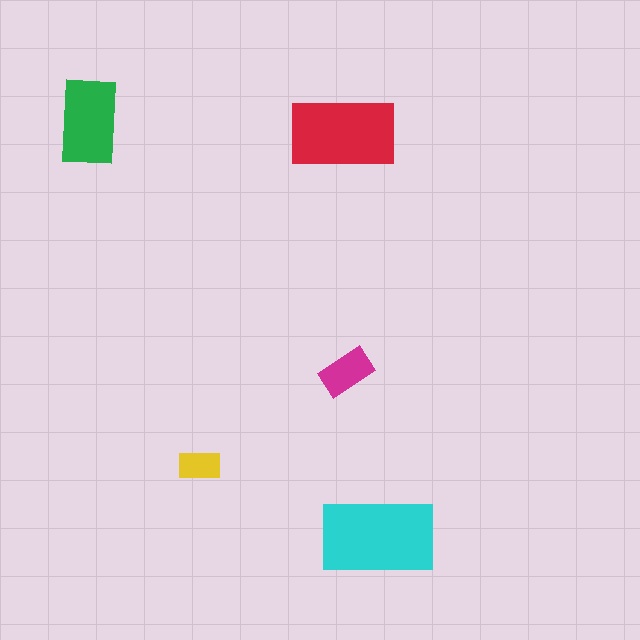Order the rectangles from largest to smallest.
the cyan one, the red one, the green one, the magenta one, the yellow one.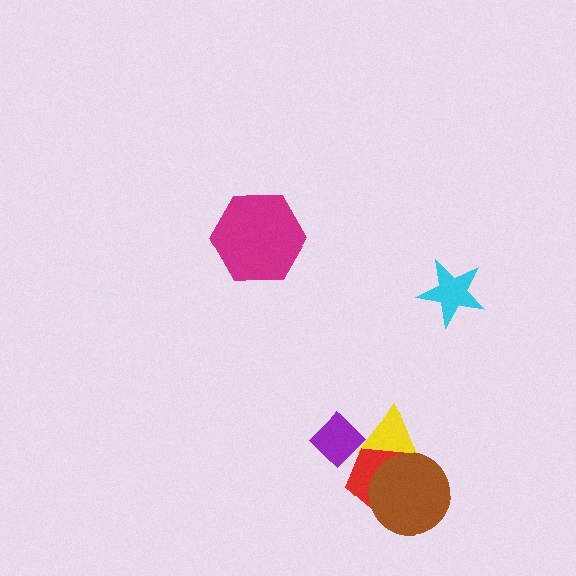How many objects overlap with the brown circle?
2 objects overlap with the brown circle.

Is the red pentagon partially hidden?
Yes, it is partially covered by another shape.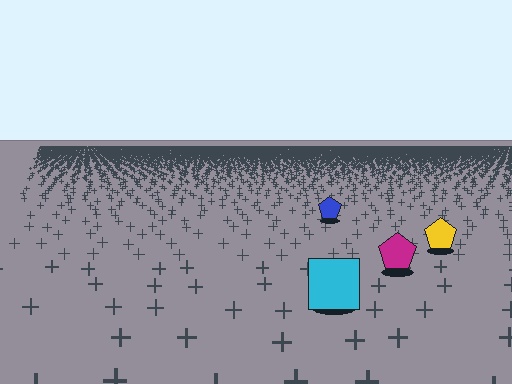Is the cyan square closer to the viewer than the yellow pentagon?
Yes. The cyan square is closer — you can tell from the texture gradient: the ground texture is coarser near it.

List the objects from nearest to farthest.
From nearest to farthest: the cyan square, the magenta pentagon, the yellow pentagon, the blue pentagon.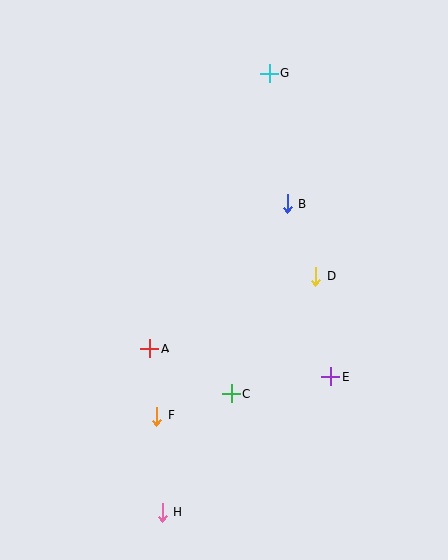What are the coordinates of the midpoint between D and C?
The midpoint between D and C is at (273, 335).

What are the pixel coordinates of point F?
Point F is at (157, 416).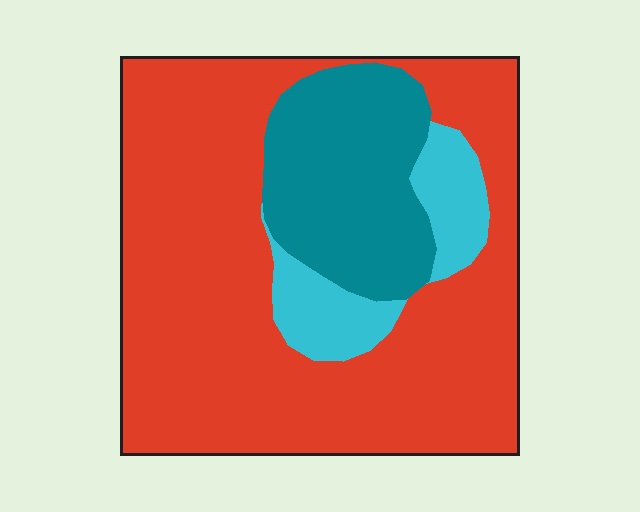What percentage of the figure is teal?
Teal takes up less than a quarter of the figure.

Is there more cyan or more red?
Red.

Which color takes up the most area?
Red, at roughly 70%.